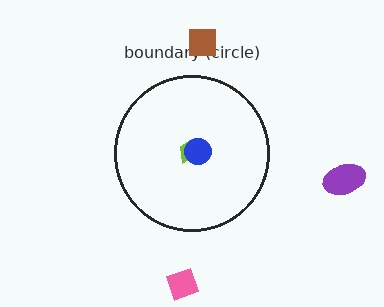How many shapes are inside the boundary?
2 inside, 3 outside.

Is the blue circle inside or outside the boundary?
Inside.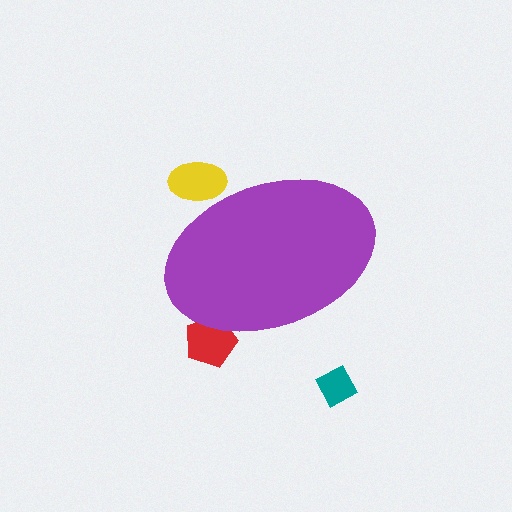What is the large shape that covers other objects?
A purple ellipse.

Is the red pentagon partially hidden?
Yes, the red pentagon is partially hidden behind the purple ellipse.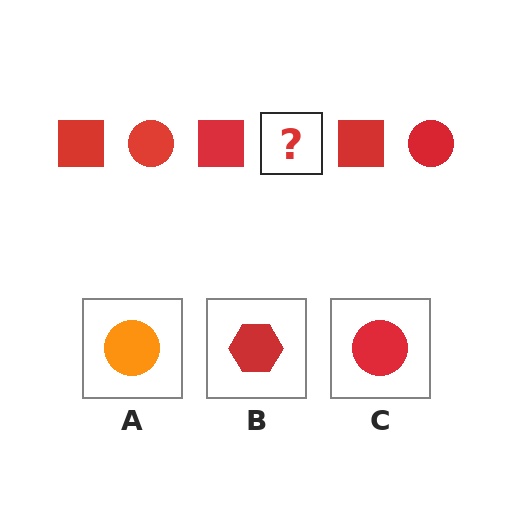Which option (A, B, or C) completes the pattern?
C.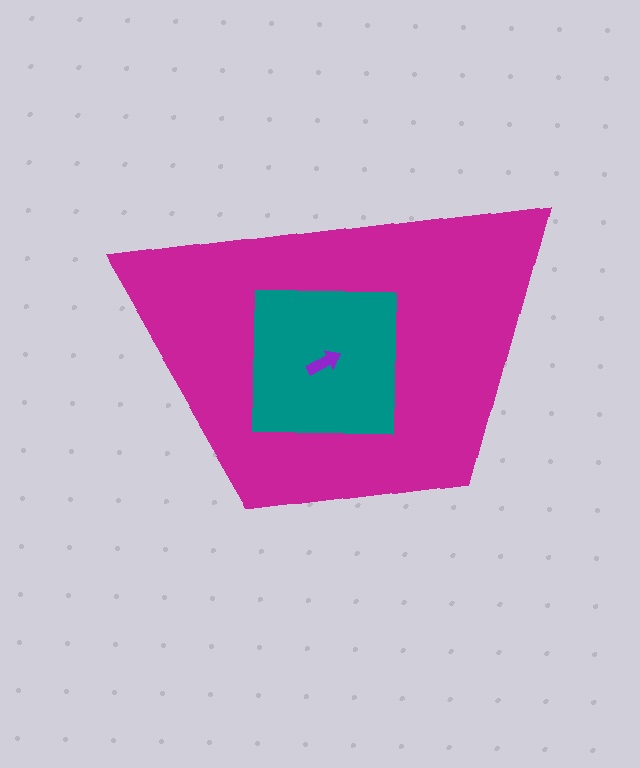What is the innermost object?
The purple arrow.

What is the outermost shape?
The magenta trapezoid.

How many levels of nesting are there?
3.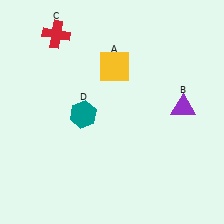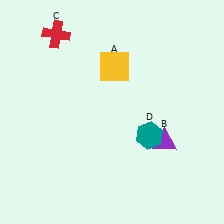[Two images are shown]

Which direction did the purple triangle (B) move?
The purple triangle (B) moved down.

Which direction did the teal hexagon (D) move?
The teal hexagon (D) moved right.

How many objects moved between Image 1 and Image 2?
2 objects moved between the two images.